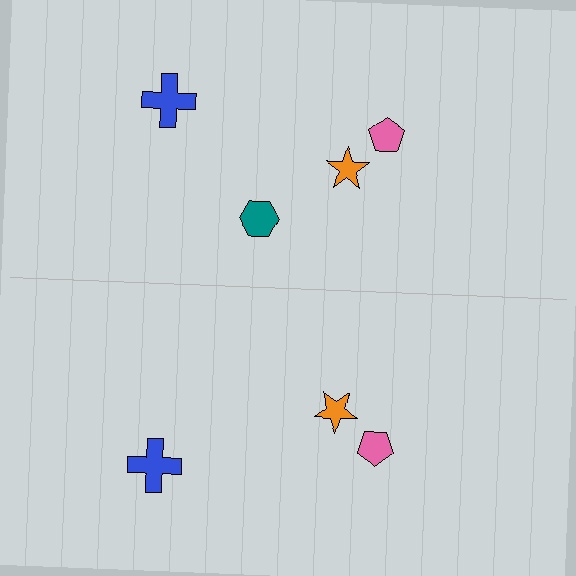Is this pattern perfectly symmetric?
No, the pattern is not perfectly symmetric. A teal hexagon is missing from the bottom side.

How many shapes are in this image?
There are 7 shapes in this image.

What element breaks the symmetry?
A teal hexagon is missing from the bottom side.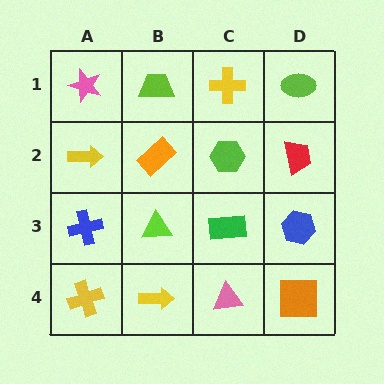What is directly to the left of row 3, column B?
A blue cross.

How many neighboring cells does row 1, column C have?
3.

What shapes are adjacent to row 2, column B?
A lime trapezoid (row 1, column B), a lime triangle (row 3, column B), a yellow arrow (row 2, column A), a lime hexagon (row 2, column C).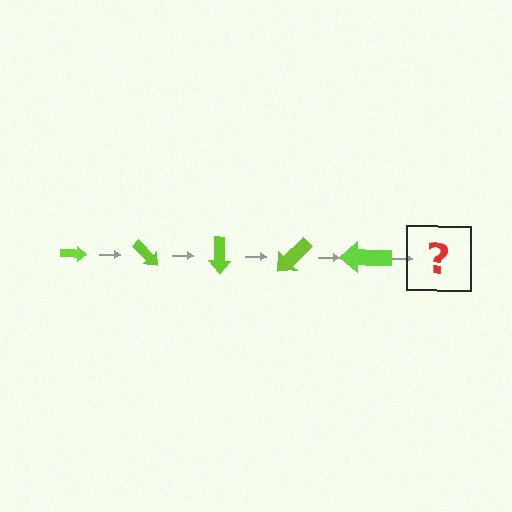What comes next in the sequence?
The next element should be an arrow, larger than the previous one and rotated 225 degrees from the start.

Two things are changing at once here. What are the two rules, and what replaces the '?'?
The two rules are that the arrow grows larger each step and it rotates 45 degrees each step. The '?' should be an arrow, larger than the previous one and rotated 225 degrees from the start.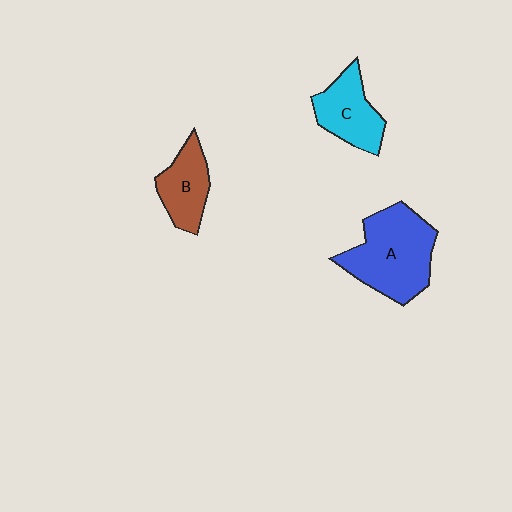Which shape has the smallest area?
Shape B (brown).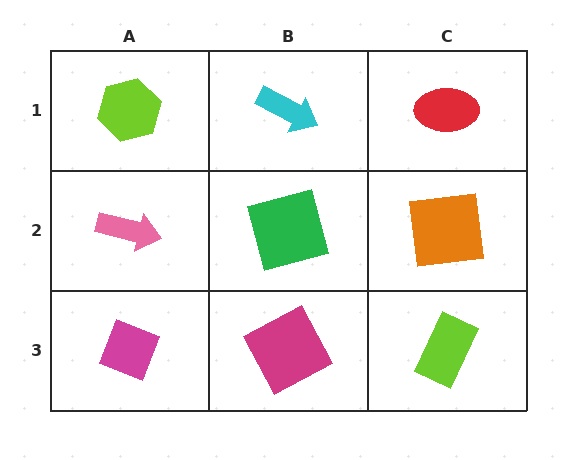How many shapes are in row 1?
3 shapes.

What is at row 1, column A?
A lime hexagon.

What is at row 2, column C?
An orange square.